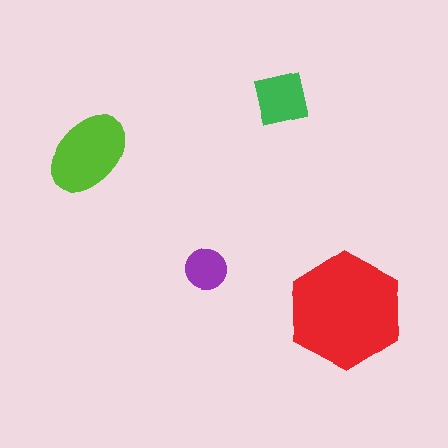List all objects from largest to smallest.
The red hexagon, the lime ellipse, the green square, the purple circle.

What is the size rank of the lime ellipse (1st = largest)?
2nd.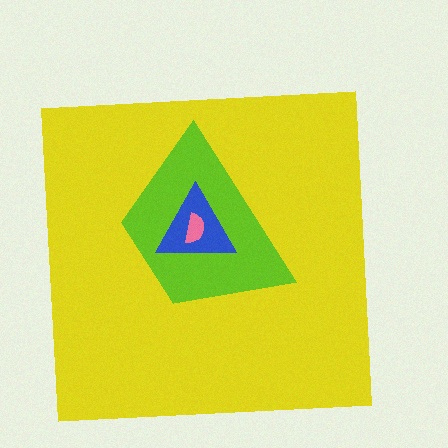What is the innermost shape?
The pink semicircle.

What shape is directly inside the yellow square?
The lime trapezoid.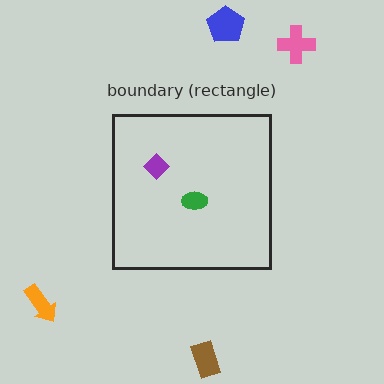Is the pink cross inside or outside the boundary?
Outside.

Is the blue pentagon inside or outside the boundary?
Outside.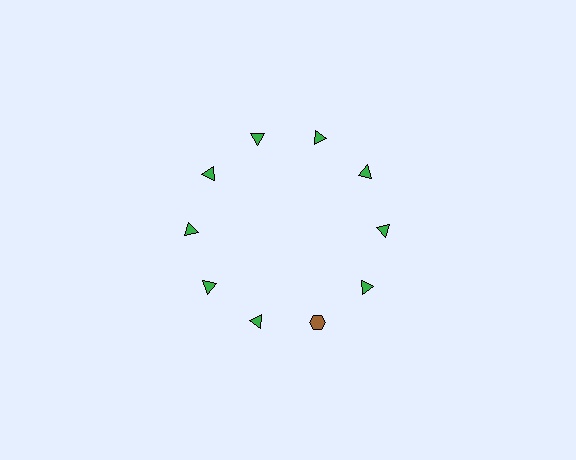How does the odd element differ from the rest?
It differs in both color (brown instead of green) and shape (hexagon instead of triangle).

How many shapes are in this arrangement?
There are 10 shapes arranged in a ring pattern.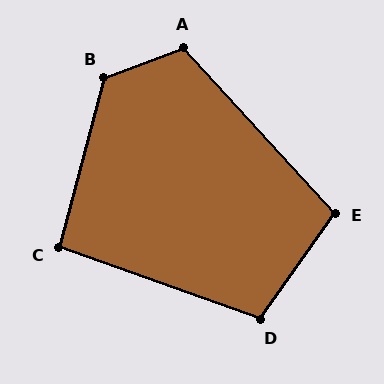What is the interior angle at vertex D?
Approximately 105 degrees (obtuse).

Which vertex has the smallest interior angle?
C, at approximately 95 degrees.